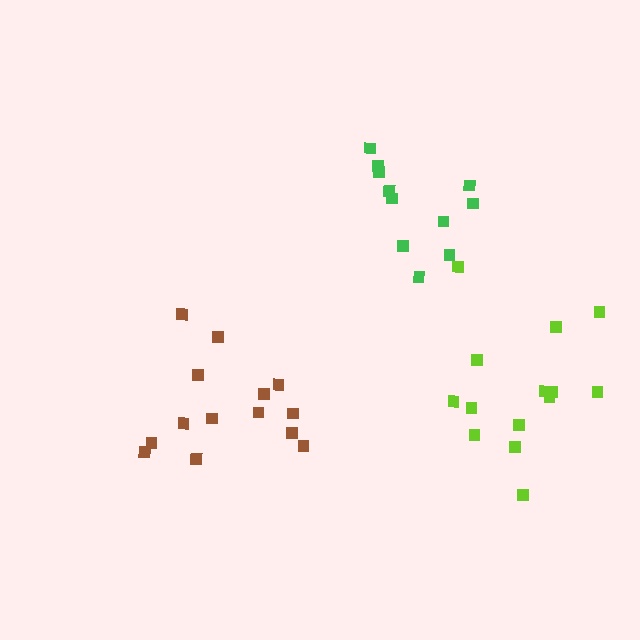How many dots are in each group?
Group 1: 14 dots, Group 2: 14 dots, Group 3: 11 dots (39 total).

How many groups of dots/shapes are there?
There are 3 groups.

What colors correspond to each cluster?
The clusters are colored: lime, brown, green.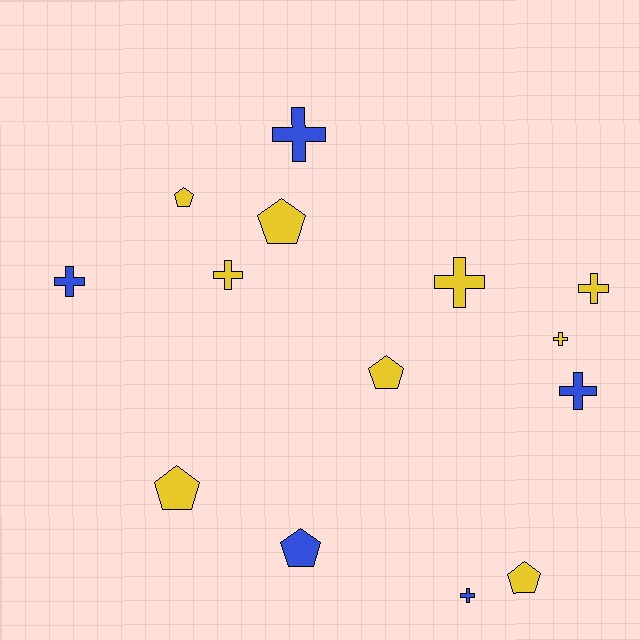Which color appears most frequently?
Yellow, with 9 objects.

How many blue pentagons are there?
There is 1 blue pentagon.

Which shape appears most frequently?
Cross, with 8 objects.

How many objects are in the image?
There are 14 objects.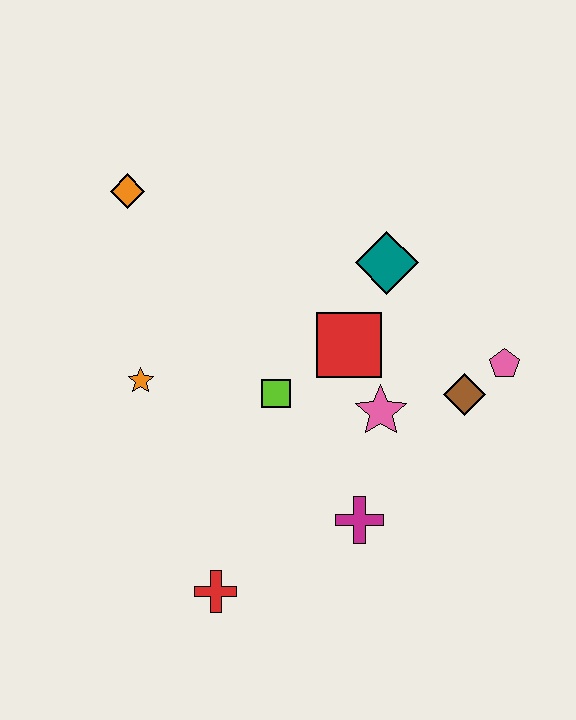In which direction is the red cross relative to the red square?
The red cross is below the red square.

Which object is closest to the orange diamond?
The orange star is closest to the orange diamond.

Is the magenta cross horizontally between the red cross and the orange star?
No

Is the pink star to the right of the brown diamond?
No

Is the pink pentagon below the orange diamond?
Yes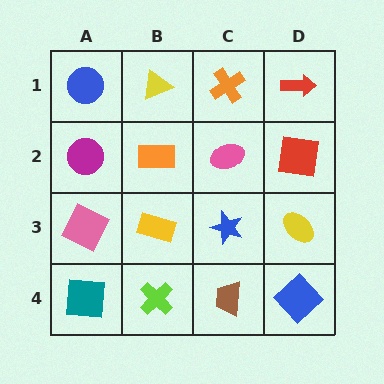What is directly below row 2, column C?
A blue star.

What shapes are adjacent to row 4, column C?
A blue star (row 3, column C), a lime cross (row 4, column B), a blue diamond (row 4, column D).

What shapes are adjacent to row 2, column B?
A yellow triangle (row 1, column B), a yellow rectangle (row 3, column B), a magenta circle (row 2, column A), a pink ellipse (row 2, column C).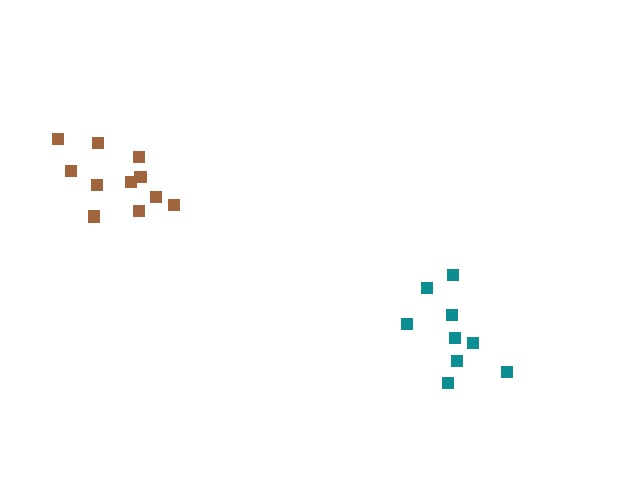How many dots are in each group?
Group 1: 9 dots, Group 2: 11 dots (20 total).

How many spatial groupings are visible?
There are 2 spatial groupings.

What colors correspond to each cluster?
The clusters are colored: teal, brown.